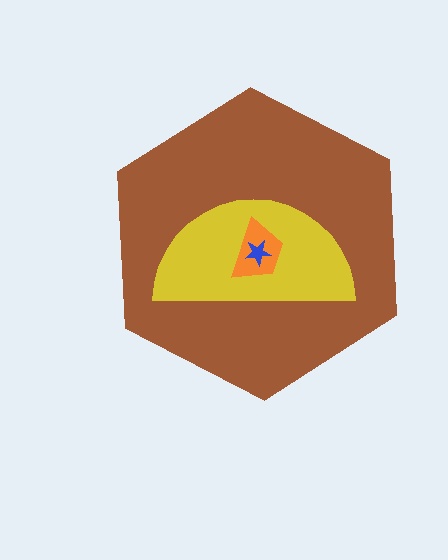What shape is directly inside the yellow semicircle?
The orange trapezoid.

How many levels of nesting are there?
4.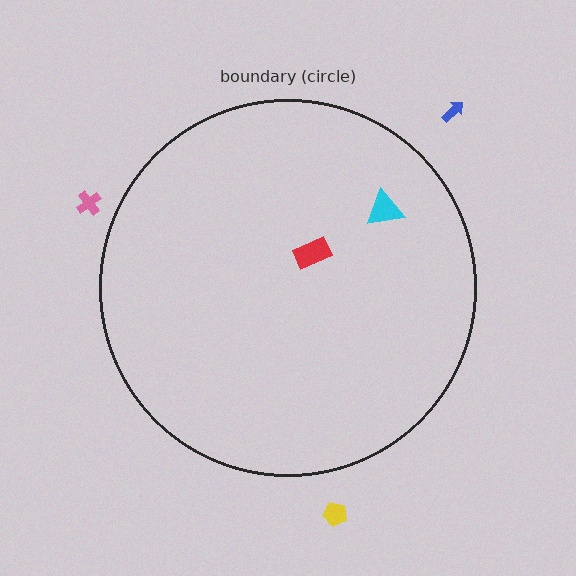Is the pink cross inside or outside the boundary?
Outside.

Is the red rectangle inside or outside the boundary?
Inside.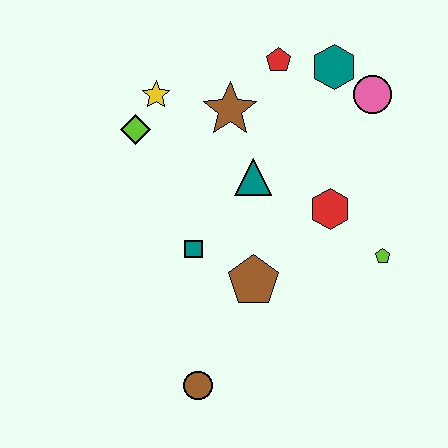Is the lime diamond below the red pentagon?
Yes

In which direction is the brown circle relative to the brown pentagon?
The brown circle is below the brown pentagon.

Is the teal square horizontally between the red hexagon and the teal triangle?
No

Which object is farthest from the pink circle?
The brown circle is farthest from the pink circle.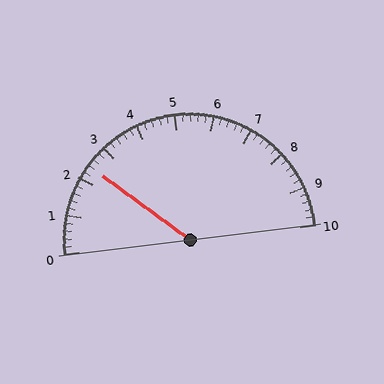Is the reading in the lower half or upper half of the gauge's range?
The reading is in the lower half of the range (0 to 10).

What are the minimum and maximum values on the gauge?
The gauge ranges from 0 to 10.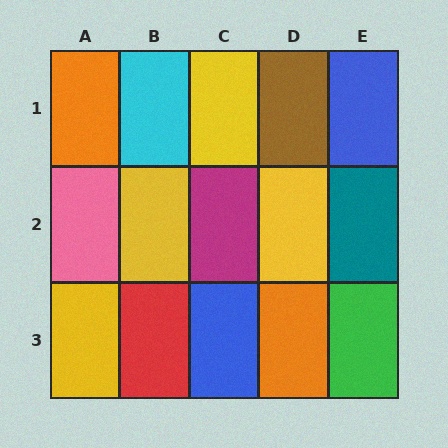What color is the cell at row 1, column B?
Cyan.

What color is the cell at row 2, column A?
Pink.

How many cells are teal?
1 cell is teal.